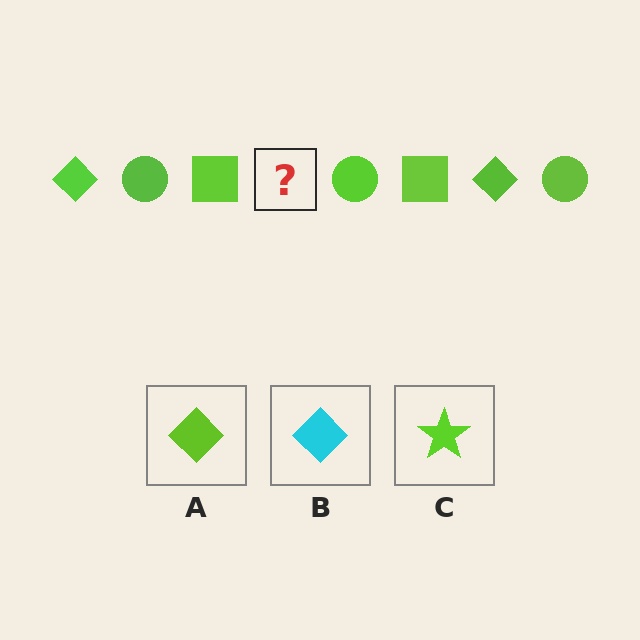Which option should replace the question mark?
Option A.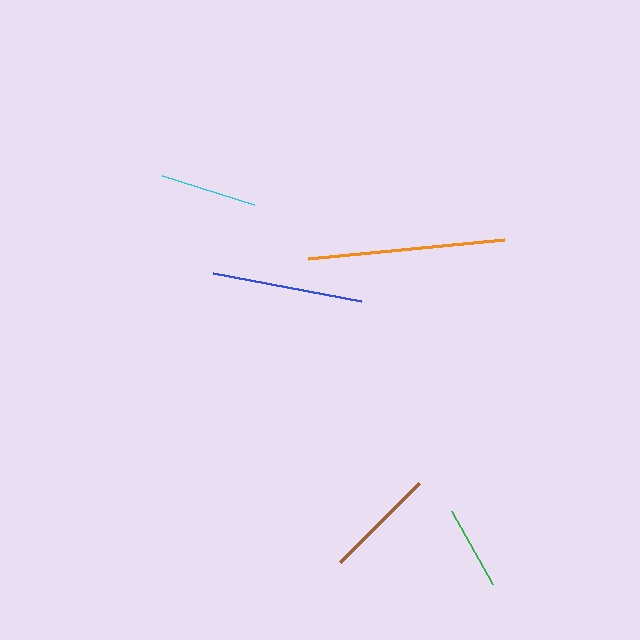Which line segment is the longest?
The orange line is the longest at approximately 197 pixels.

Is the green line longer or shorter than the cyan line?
The cyan line is longer than the green line.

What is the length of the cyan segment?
The cyan segment is approximately 97 pixels long.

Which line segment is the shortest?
The green line is the shortest at approximately 83 pixels.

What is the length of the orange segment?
The orange segment is approximately 197 pixels long.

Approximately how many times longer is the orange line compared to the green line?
The orange line is approximately 2.4 times the length of the green line.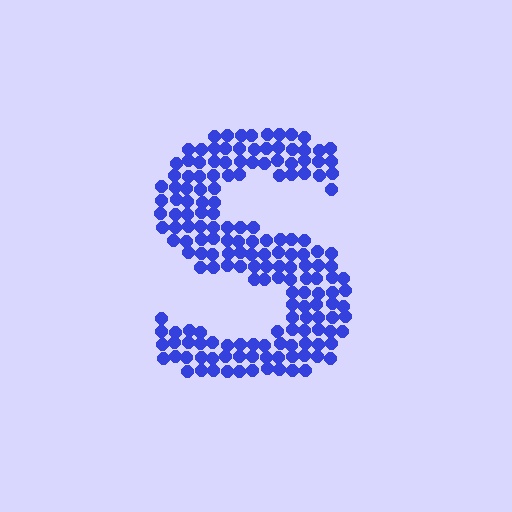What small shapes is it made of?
It is made of small circles.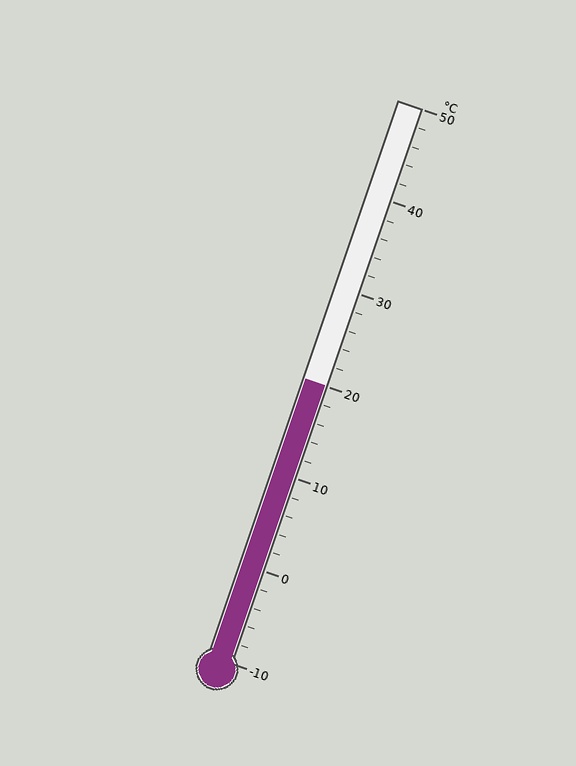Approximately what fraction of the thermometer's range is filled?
The thermometer is filled to approximately 50% of its range.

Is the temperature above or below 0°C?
The temperature is above 0°C.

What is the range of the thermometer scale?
The thermometer scale ranges from -10°C to 50°C.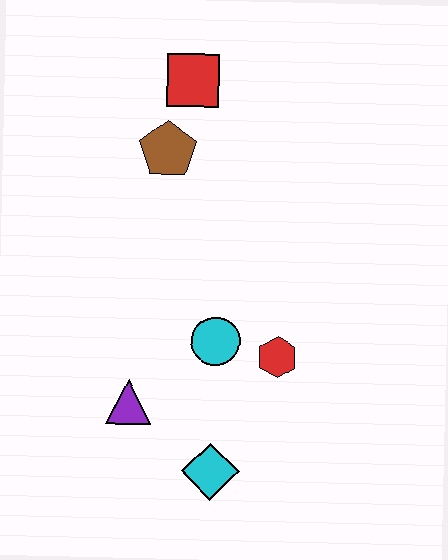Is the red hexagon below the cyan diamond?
No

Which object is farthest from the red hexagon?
The red square is farthest from the red hexagon.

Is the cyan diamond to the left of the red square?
No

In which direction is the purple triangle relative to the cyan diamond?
The purple triangle is to the left of the cyan diamond.